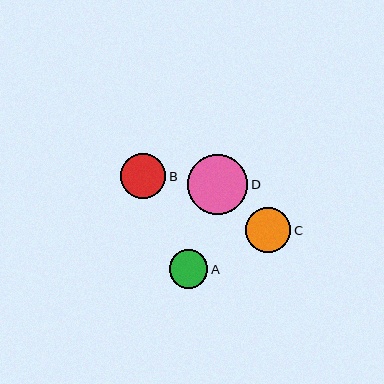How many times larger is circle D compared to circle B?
Circle D is approximately 1.3 times the size of circle B.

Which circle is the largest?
Circle D is the largest with a size of approximately 60 pixels.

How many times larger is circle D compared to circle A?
Circle D is approximately 1.6 times the size of circle A.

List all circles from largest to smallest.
From largest to smallest: D, C, B, A.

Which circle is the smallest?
Circle A is the smallest with a size of approximately 38 pixels.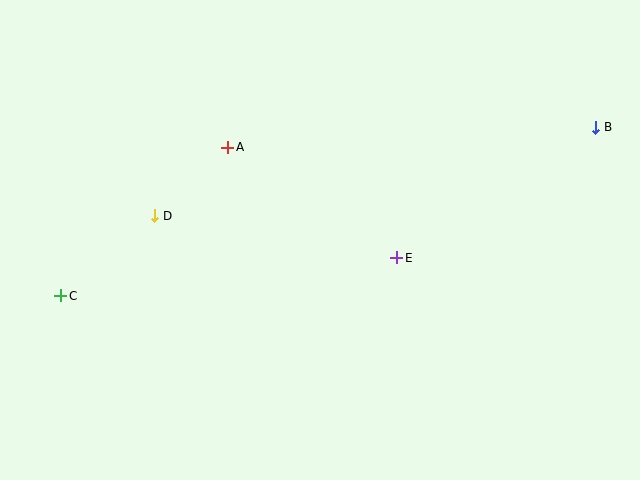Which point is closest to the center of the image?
Point E at (397, 258) is closest to the center.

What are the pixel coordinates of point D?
Point D is at (155, 216).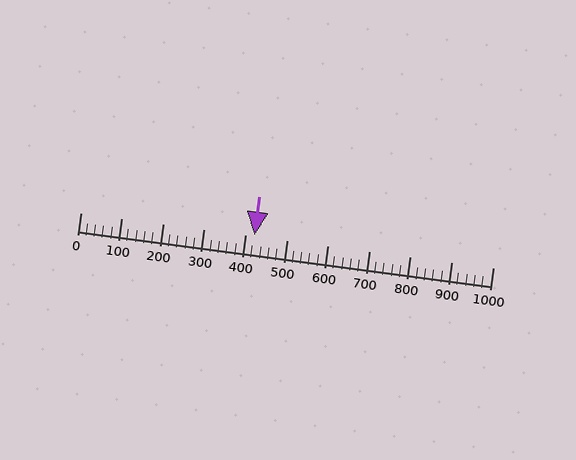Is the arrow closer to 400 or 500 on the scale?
The arrow is closer to 400.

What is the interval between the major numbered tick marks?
The major tick marks are spaced 100 units apart.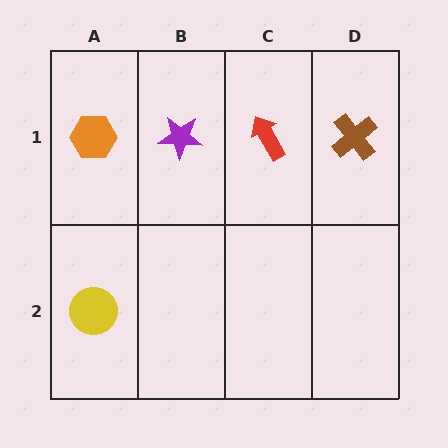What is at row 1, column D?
A brown cross.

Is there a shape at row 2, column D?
No, that cell is empty.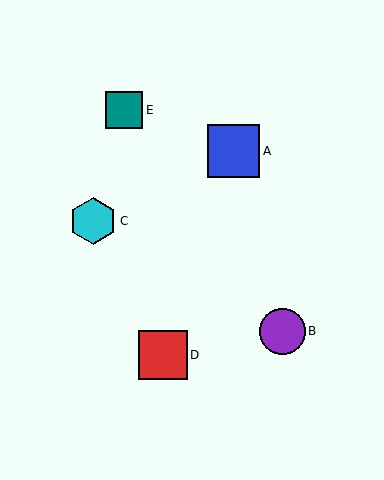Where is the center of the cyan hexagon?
The center of the cyan hexagon is at (93, 221).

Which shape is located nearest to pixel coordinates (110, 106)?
The teal square (labeled E) at (124, 110) is nearest to that location.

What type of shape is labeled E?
Shape E is a teal square.